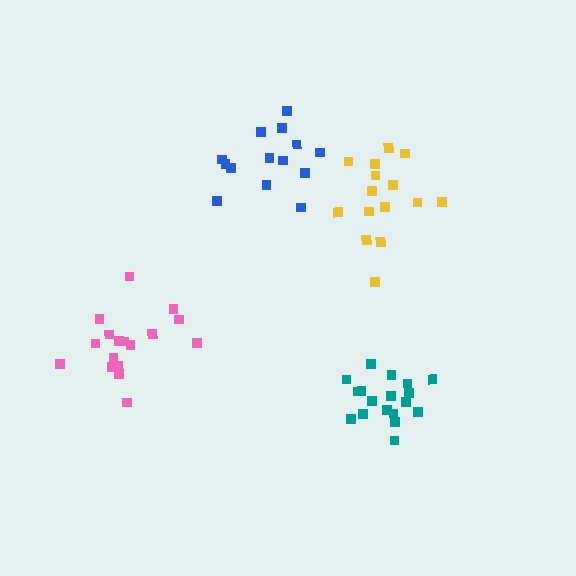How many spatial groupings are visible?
There are 4 spatial groupings.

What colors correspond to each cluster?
The clusters are colored: blue, teal, yellow, pink.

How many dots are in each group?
Group 1: 14 dots, Group 2: 18 dots, Group 3: 15 dots, Group 4: 17 dots (64 total).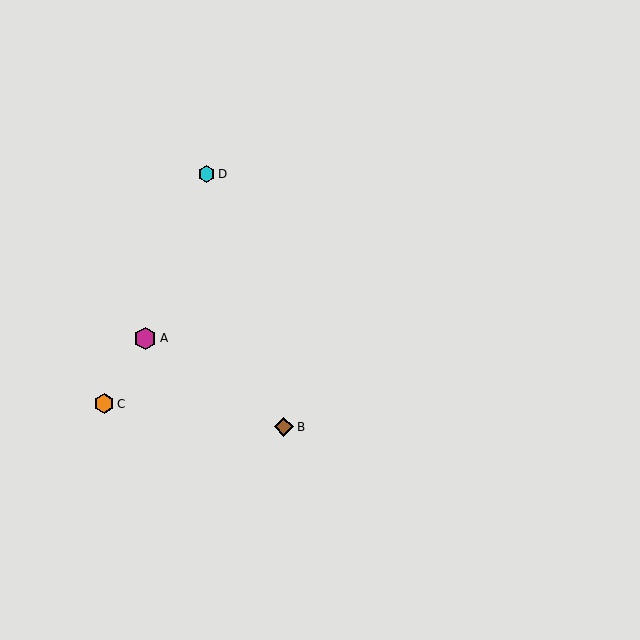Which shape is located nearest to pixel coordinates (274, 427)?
The brown diamond (labeled B) at (284, 427) is nearest to that location.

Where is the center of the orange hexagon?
The center of the orange hexagon is at (104, 404).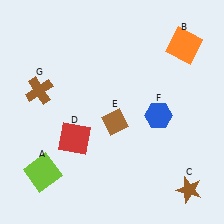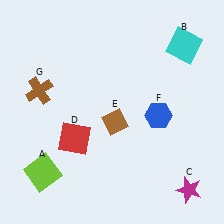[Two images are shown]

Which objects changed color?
B changed from orange to cyan. C changed from brown to magenta.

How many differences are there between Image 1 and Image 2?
There are 2 differences between the two images.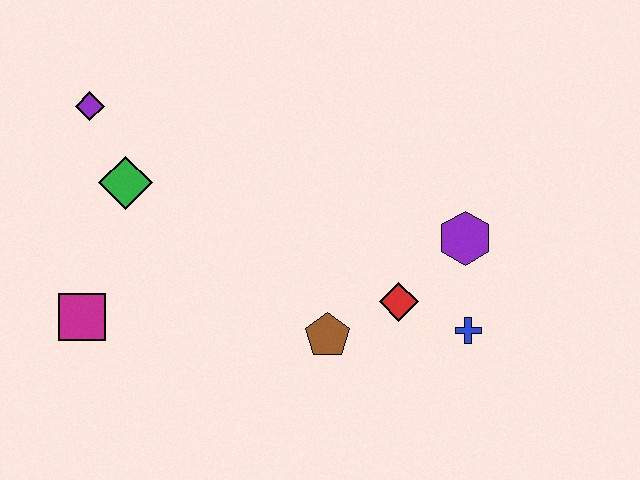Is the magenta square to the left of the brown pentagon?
Yes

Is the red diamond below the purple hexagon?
Yes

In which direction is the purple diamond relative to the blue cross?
The purple diamond is to the left of the blue cross.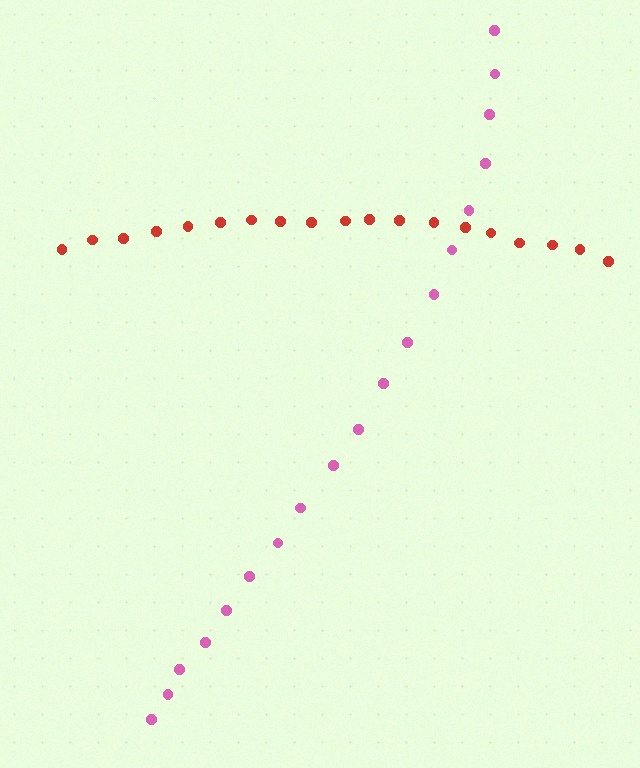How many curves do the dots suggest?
There are 2 distinct paths.